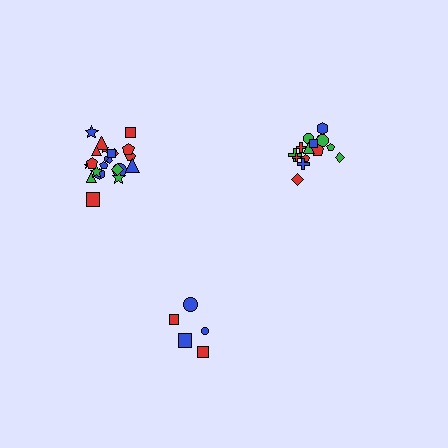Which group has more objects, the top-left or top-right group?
The top-left group.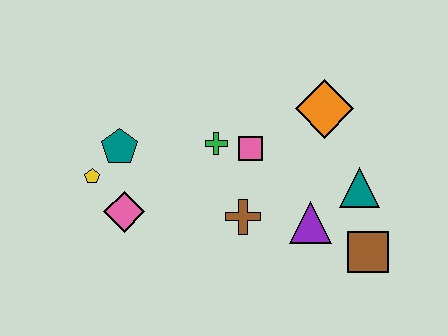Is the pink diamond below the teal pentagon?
Yes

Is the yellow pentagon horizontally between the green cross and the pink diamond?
No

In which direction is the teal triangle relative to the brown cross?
The teal triangle is to the right of the brown cross.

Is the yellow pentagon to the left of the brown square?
Yes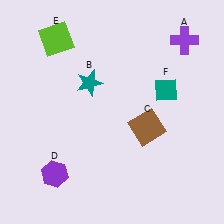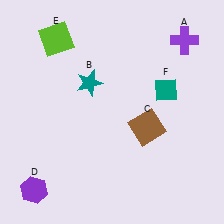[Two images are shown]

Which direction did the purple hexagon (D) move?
The purple hexagon (D) moved left.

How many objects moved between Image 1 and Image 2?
1 object moved between the two images.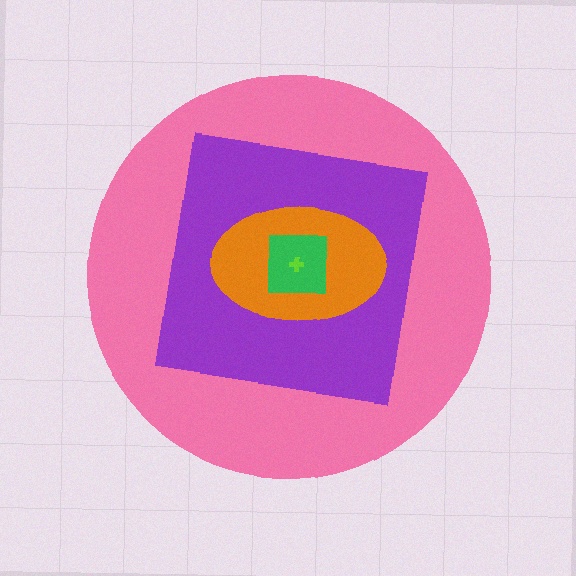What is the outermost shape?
The pink circle.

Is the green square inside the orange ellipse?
Yes.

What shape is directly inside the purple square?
The orange ellipse.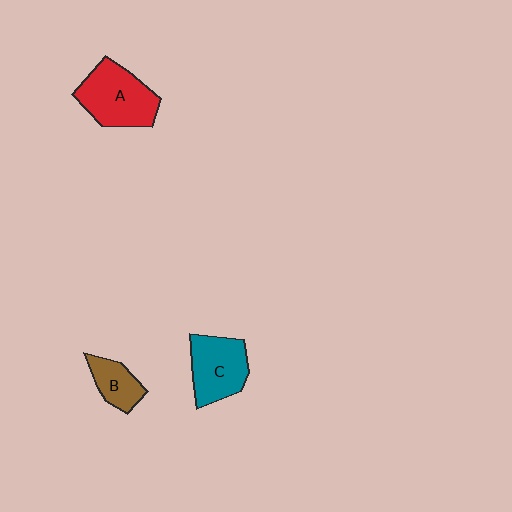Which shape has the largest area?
Shape A (red).